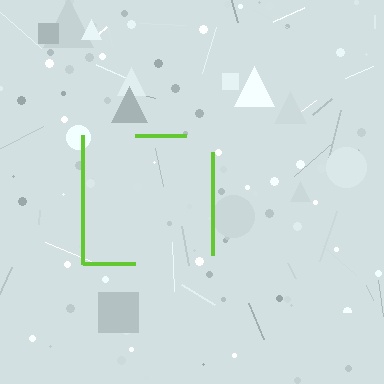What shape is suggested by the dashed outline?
The dashed outline suggests a square.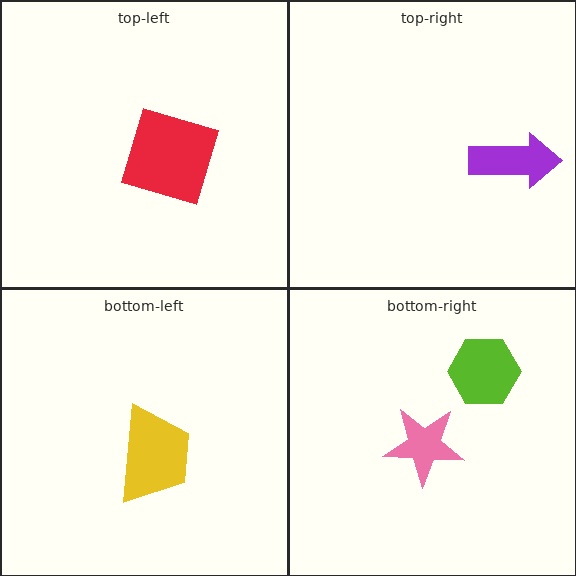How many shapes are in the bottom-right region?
2.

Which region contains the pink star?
The bottom-right region.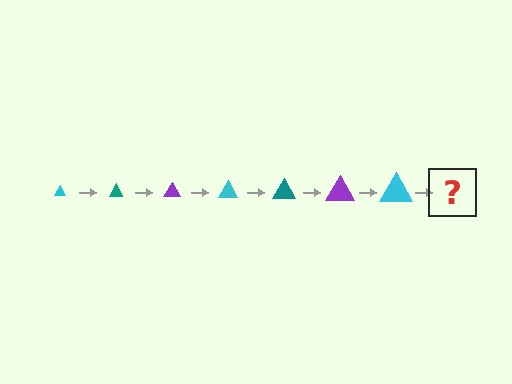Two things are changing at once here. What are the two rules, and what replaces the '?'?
The two rules are that the triangle grows larger each step and the color cycles through cyan, teal, and purple. The '?' should be a teal triangle, larger than the previous one.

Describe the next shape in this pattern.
It should be a teal triangle, larger than the previous one.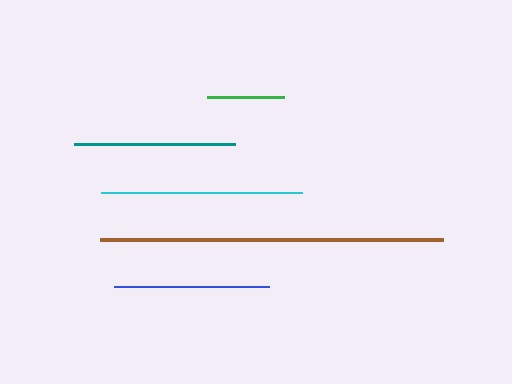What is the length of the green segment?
The green segment is approximately 77 pixels long.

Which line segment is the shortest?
The green line is the shortest at approximately 77 pixels.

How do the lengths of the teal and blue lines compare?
The teal and blue lines are approximately the same length.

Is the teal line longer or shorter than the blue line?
The teal line is longer than the blue line.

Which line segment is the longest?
The brown line is the longest at approximately 343 pixels.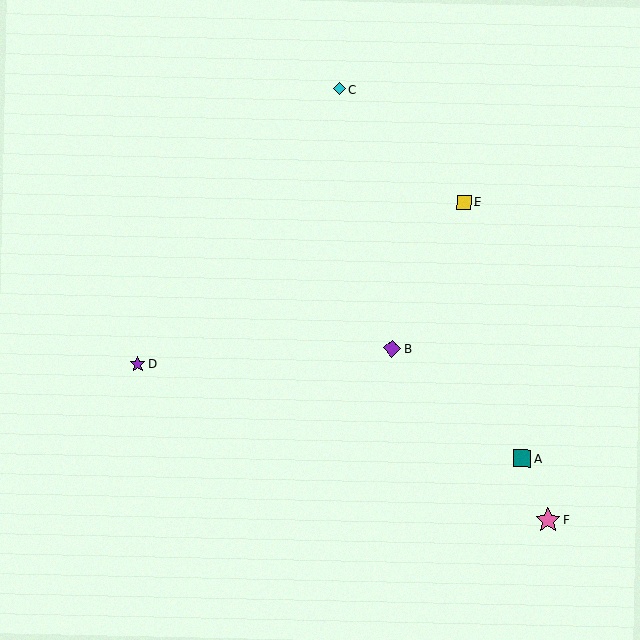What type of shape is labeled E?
Shape E is a yellow square.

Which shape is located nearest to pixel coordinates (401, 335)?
The purple diamond (labeled B) at (392, 348) is nearest to that location.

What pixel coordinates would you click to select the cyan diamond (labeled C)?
Click at (339, 89) to select the cyan diamond C.